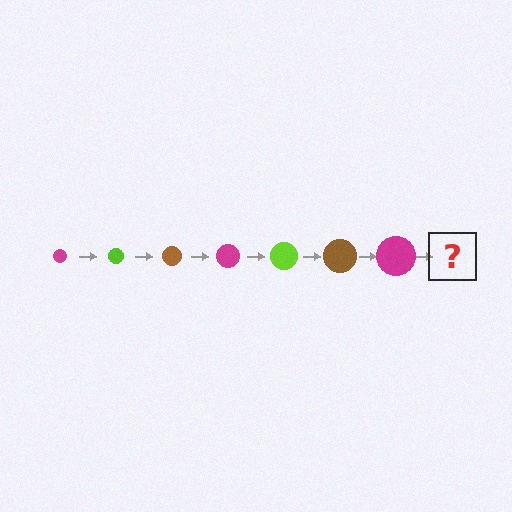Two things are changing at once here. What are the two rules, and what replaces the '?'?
The two rules are that the circle grows larger each step and the color cycles through magenta, lime, and brown. The '?' should be a lime circle, larger than the previous one.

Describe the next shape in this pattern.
It should be a lime circle, larger than the previous one.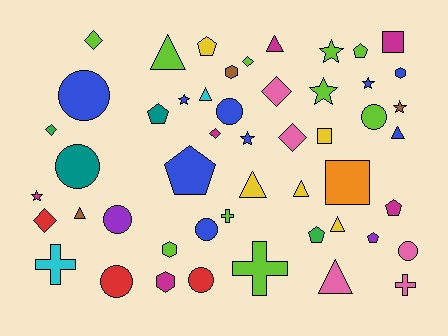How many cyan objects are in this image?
There are 2 cyan objects.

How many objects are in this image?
There are 50 objects.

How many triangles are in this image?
There are 9 triangles.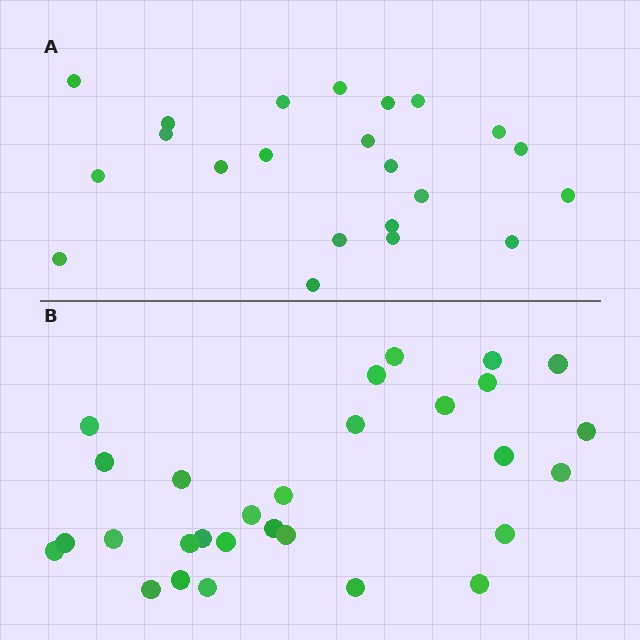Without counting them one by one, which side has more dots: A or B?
Region B (the bottom region) has more dots.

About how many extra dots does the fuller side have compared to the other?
Region B has roughly 8 or so more dots than region A.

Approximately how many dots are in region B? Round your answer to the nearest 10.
About 30 dots. (The exact count is 29, which rounds to 30.)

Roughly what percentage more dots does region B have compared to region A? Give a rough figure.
About 30% more.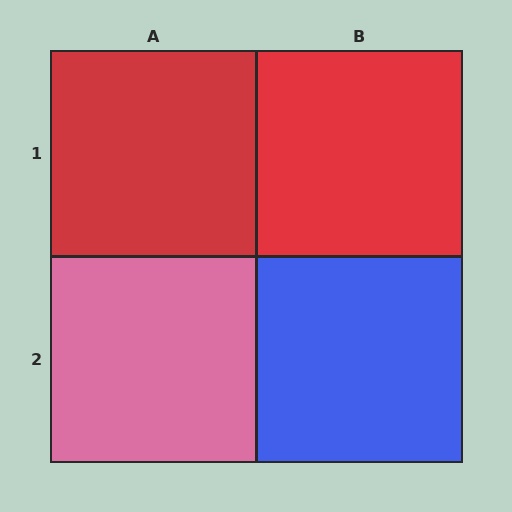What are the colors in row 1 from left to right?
Red, red.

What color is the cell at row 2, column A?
Pink.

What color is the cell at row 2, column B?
Blue.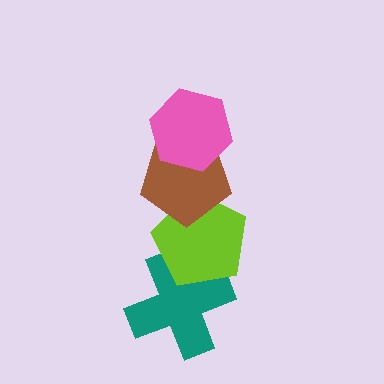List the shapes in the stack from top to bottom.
From top to bottom: the pink hexagon, the brown pentagon, the lime pentagon, the teal cross.